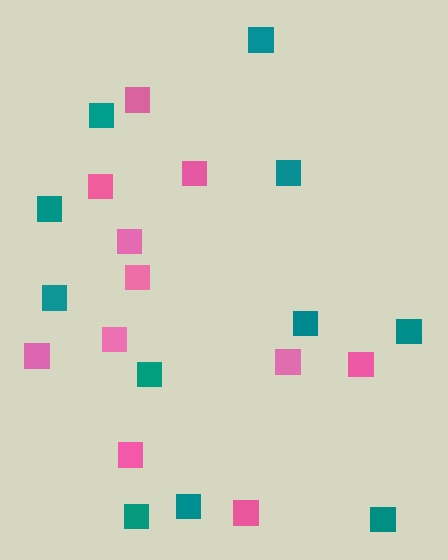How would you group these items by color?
There are 2 groups: one group of pink squares (11) and one group of teal squares (11).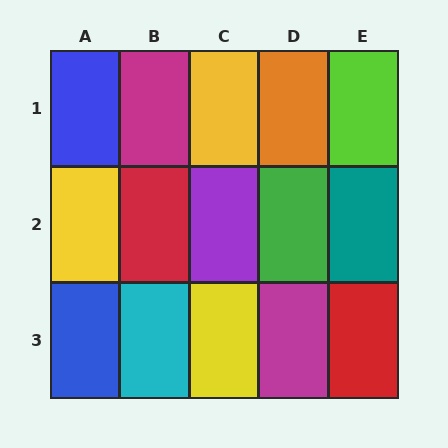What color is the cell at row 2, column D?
Green.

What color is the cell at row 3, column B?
Cyan.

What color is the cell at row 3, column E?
Red.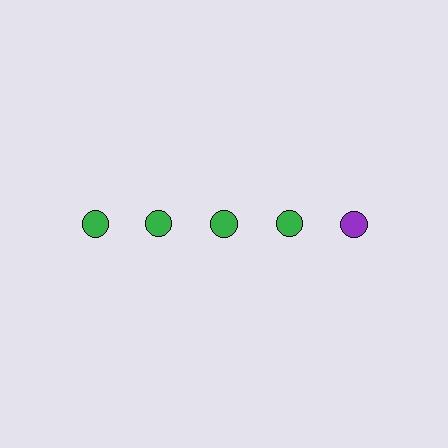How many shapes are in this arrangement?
There are 5 shapes arranged in a grid pattern.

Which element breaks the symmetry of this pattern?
The purple circle in the top row, rightmost column breaks the symmetry. All other shapes are green circles.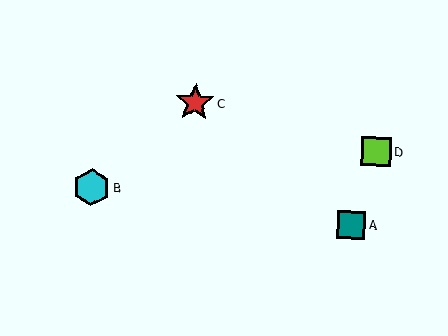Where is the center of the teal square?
The center of the teal square is at (352, 225).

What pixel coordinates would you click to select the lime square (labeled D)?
Click at (376, 151) to select the lime square D.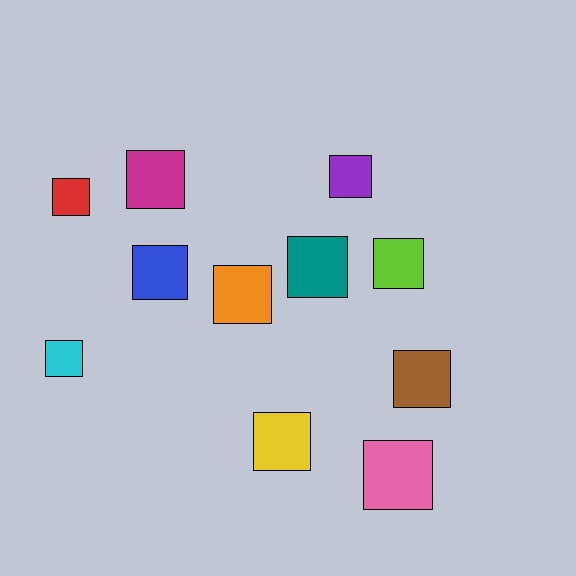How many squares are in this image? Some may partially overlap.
There are 11 squares.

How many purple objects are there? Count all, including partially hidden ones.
There is 1 purple object.